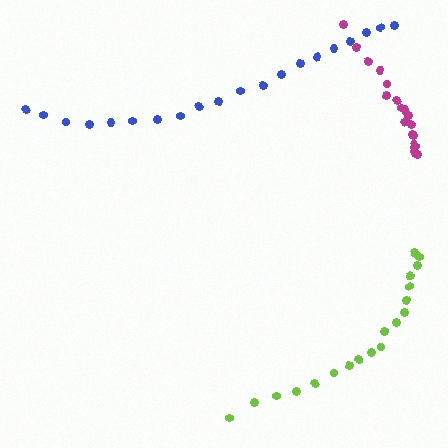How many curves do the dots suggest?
There are 3 distinct paths.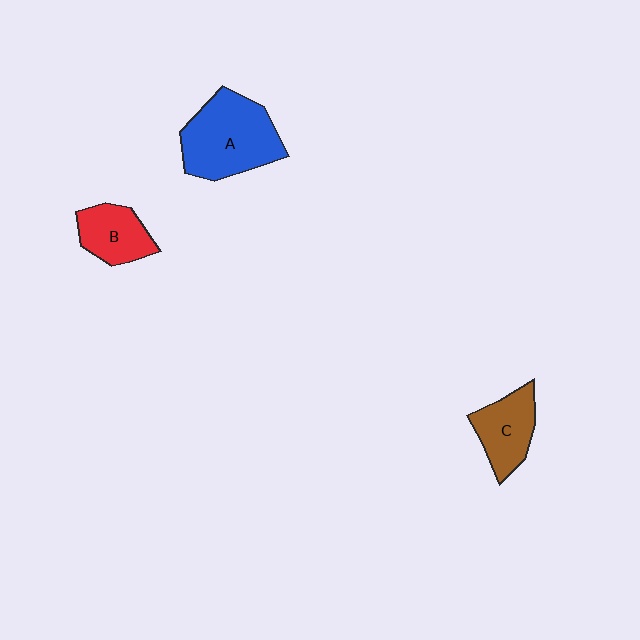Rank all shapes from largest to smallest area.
From largest to smallest: A (blue), C (brown), B (red).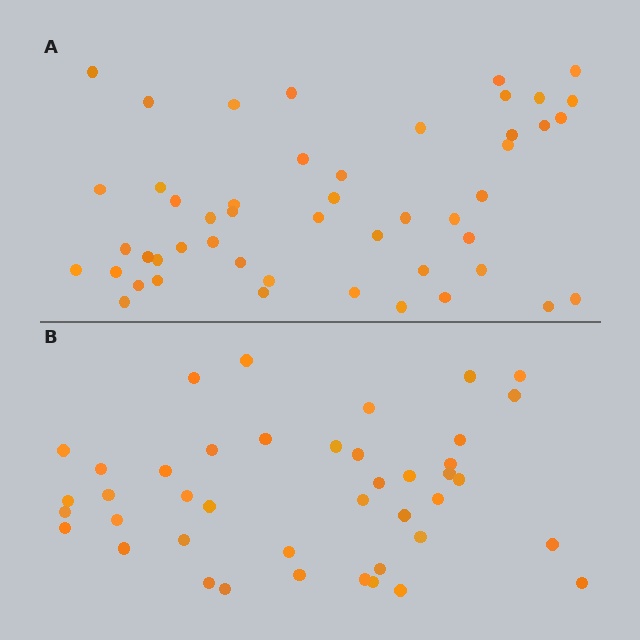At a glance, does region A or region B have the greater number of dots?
Region A (the top region) has more dots.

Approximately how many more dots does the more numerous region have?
Region A has roughly 8 or so more dots than region B.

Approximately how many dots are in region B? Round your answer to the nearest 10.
About 40 dots. (The exact count is 42, which rounds to 40.)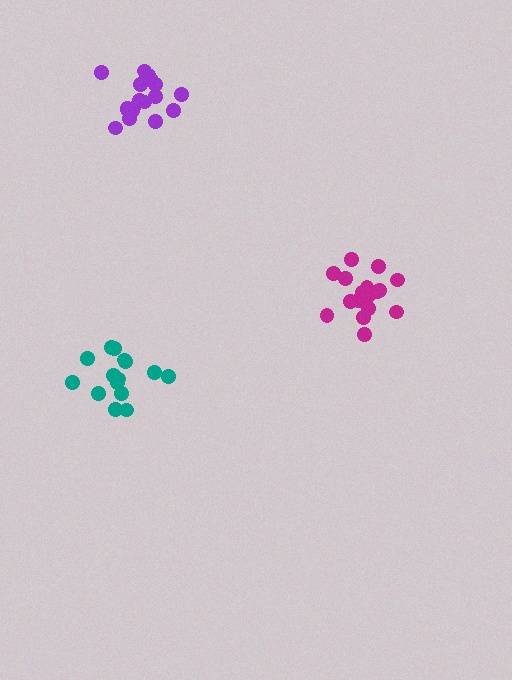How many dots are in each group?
Group 1: 18 dots, Group 2: 15 dots, Group 3: 19 dots (52 total).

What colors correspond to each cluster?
The clusters are colored: magenta, teal, purple.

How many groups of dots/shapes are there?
There are 3 groups.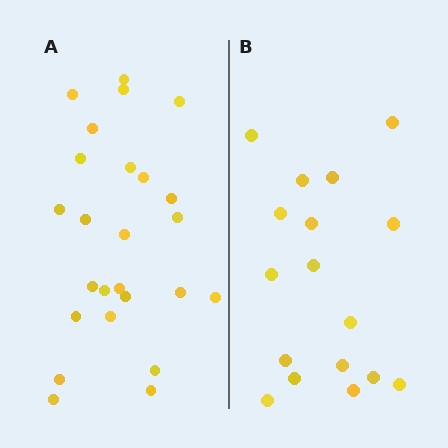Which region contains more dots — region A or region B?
Region A (the left region) has more dots.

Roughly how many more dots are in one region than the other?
Region A has roughly 8 or so more dots than region B.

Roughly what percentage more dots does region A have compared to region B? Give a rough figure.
About 45% more.